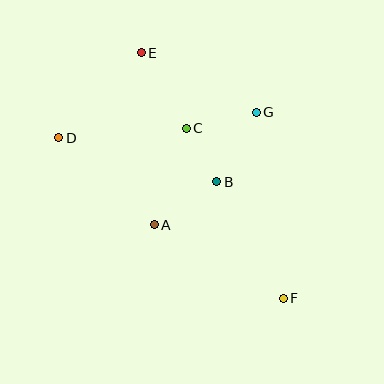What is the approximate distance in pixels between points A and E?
The distance between A and E is approximately 172 pixels.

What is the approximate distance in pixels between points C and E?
The distance between C and E is approximately 88 pixels.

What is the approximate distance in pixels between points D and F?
The distance between D and F is approximately 276 pixels.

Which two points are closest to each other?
Points B and C are closest to each other.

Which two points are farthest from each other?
Points E and F are farthest from each other.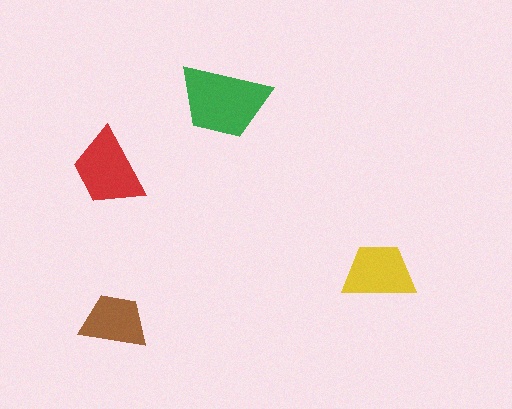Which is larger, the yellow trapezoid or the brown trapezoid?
The yellow one.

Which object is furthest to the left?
The red trapezoid is leftmost.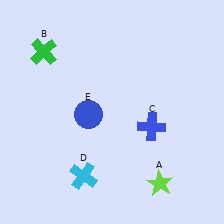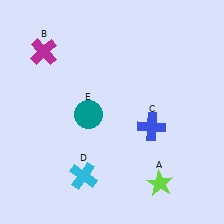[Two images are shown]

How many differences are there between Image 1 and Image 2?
There are 2 differences between the two images.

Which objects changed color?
B changed from green to magenta. E changed from blue to teal.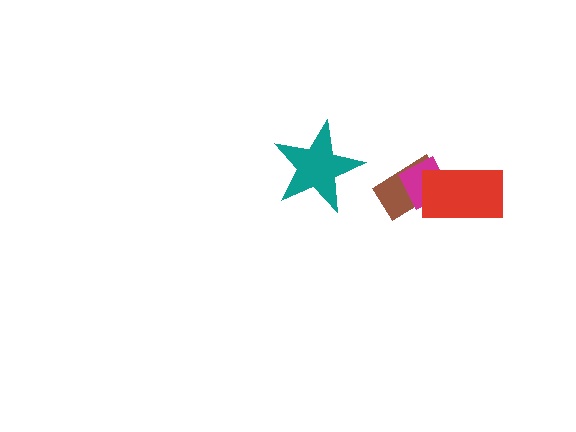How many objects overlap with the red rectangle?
2 objects overlap with the red rectangle.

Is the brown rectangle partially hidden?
Yes, it is partially covered by another shape.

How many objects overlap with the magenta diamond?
2 objects overlap with the magenta diamond.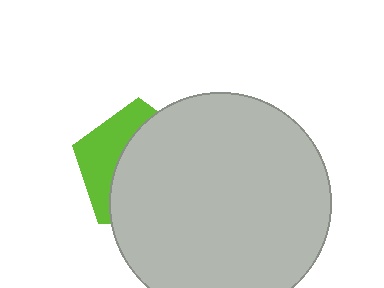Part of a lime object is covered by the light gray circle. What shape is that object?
It is a pentagon.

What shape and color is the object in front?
The object in front is a light gray circle.